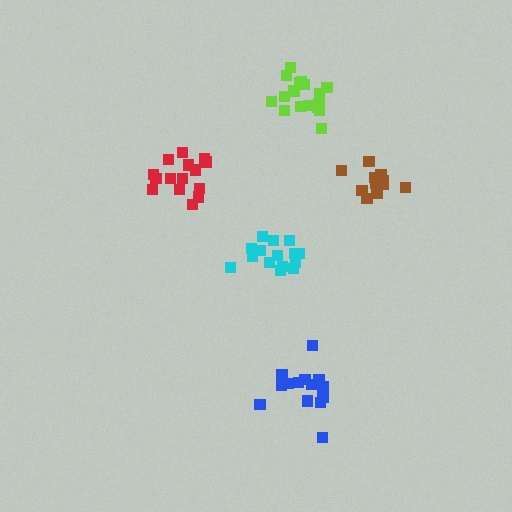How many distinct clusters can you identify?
There are 5 distinct clusters.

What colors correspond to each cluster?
The clusters are colored: lime, cyan, brown, blue, red.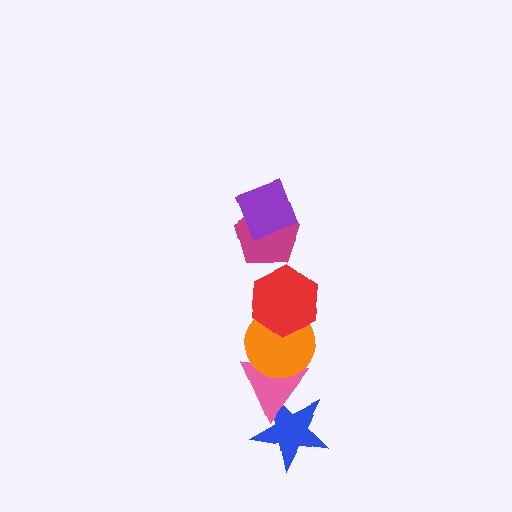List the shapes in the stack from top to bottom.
From top to bottom: the purple diamond, the magenta pentagon, the red hexagon, the orange circle, the pink triangle, the blue star.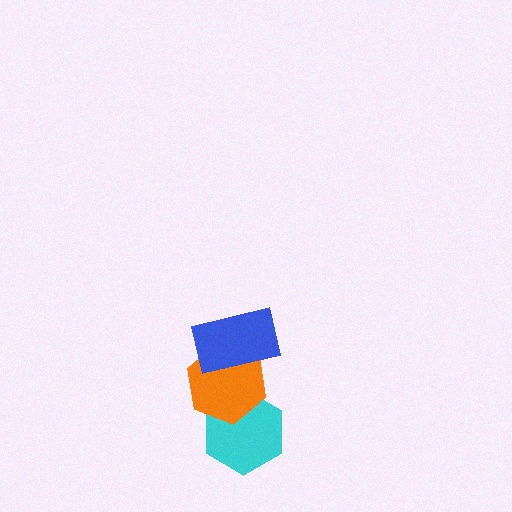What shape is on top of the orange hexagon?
The blue rectangle is on top of the orange hexagon.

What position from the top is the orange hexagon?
The orange hexagon is 2nd from the top.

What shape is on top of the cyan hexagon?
The orange hexagon is on top of the cyan hexagon.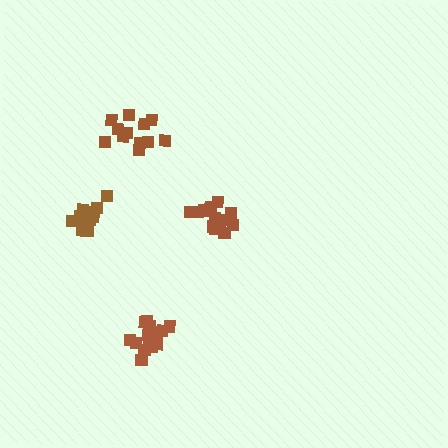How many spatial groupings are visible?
There are 4 spatial groupings.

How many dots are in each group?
Group 1: 15 dots, Group 2: 14 dots, Group 3: 14 dots, Group 4: 13 dots (56 total).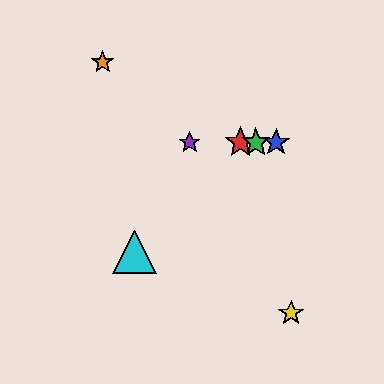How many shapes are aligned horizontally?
4 shapes (the red star, the blue star, the green star, the purple star) are aligned horizontally.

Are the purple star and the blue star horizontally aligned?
Yes, both are at y≈142.